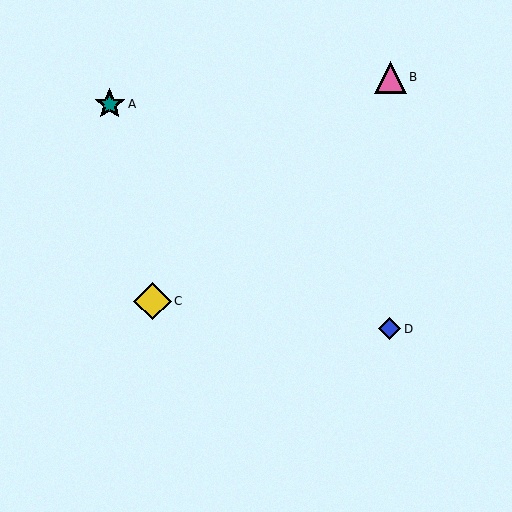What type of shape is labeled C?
Shape C is a yellow diamond.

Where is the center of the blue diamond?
The center of the blue diamond is at (390, 329).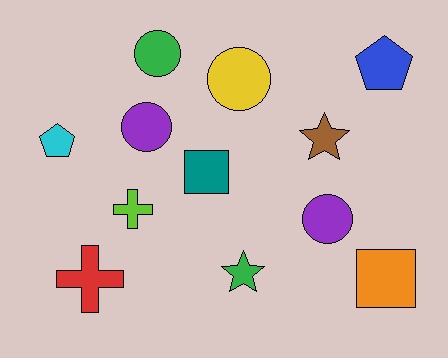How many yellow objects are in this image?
There is 1 yellow object.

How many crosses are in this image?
There are 2 crosses.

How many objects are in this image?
There are 12 objects.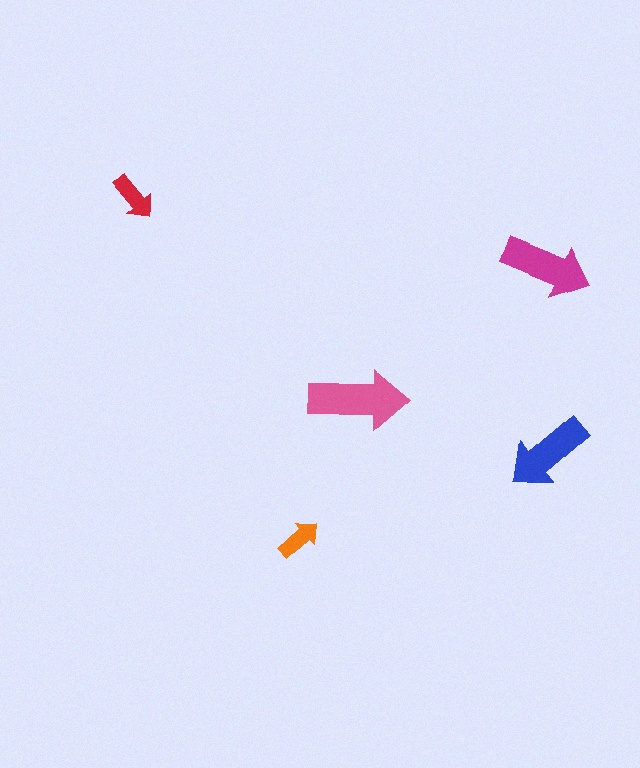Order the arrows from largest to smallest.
the pink one, the magenta one, the blue one, the red one, the orange one.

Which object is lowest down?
The orange arrow is bottommost.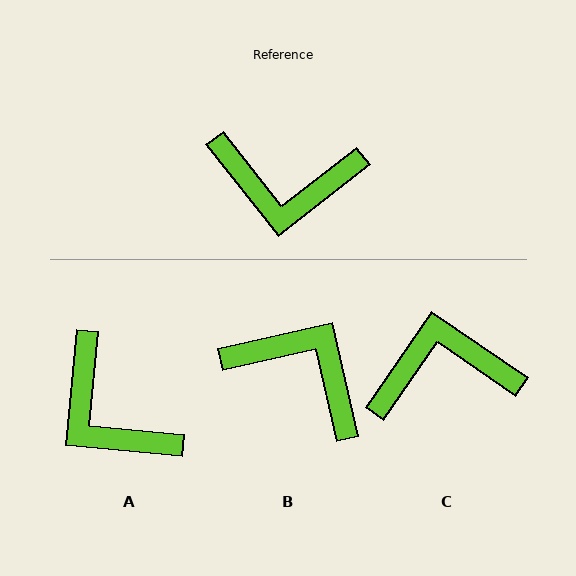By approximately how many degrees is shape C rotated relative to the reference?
Approximately 163 degrees clockwise.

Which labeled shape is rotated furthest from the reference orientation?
C, about 163 degrees away.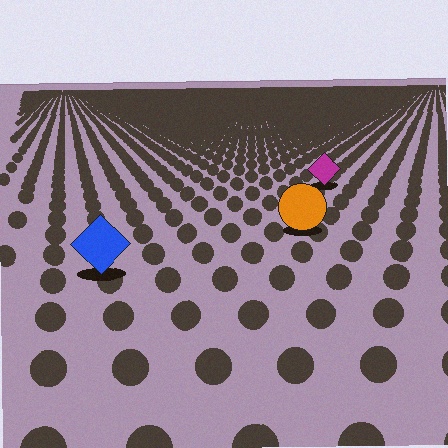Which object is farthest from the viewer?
The magenta diamond is farthest from the viewer. It appears smaller and the ground texture around it is denser.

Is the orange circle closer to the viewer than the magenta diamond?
Yes. The orange circle is closer — you can tell from the texture gradient: the ground texture is coarser near it.